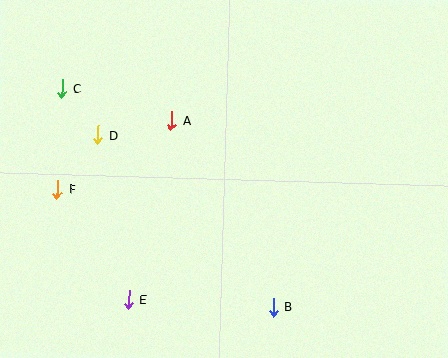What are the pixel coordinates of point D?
Point D is at (98, 135).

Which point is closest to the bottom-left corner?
Point E is closest to the bottom-left corner.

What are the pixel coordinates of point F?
Point F is at (57, 189).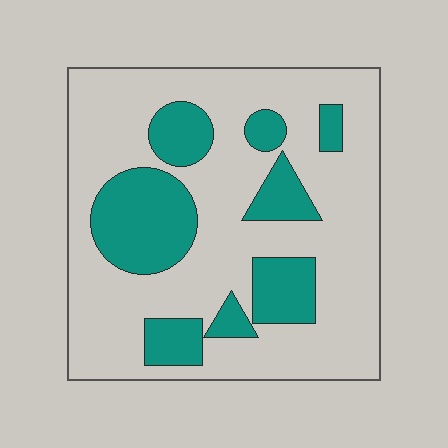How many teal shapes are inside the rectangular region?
8.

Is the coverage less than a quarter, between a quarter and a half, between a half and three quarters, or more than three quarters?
Between a quarter and a half.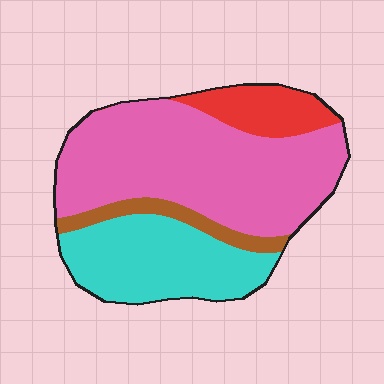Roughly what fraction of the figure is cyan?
Cyan takes up about one quarter (1/4) of the figure.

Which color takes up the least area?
Brown, at roughly 5%.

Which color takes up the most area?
Pink, at roughly 55%.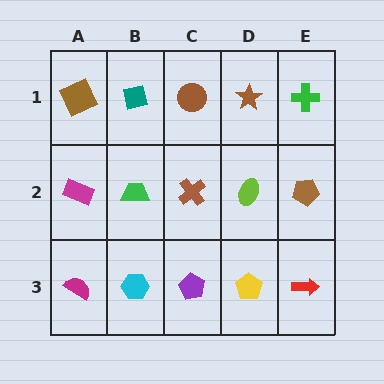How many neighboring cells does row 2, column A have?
3.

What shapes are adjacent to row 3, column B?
A green trapezoid (row 2, column B), a magenta semicircle (row 3, column A), a purple pentagon (row 3, column C).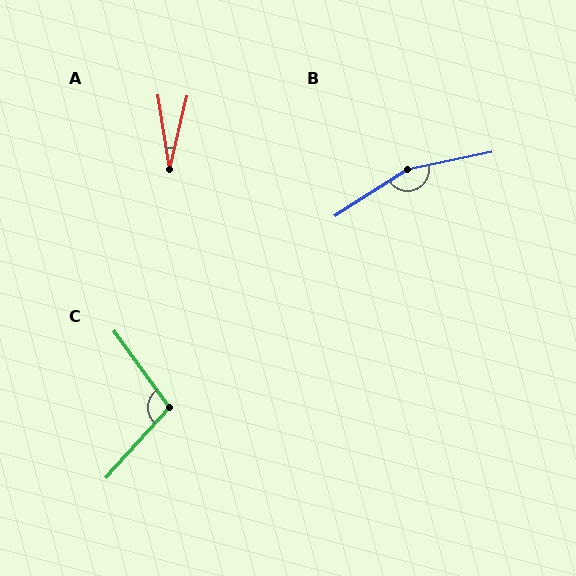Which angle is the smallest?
A, at approximately 22 degrees.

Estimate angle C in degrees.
Approximately 102 degrees.